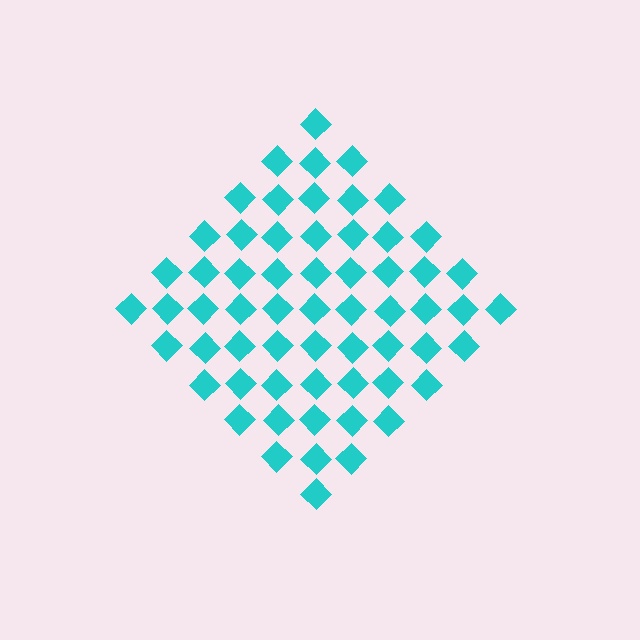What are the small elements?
The small elements are diamonds.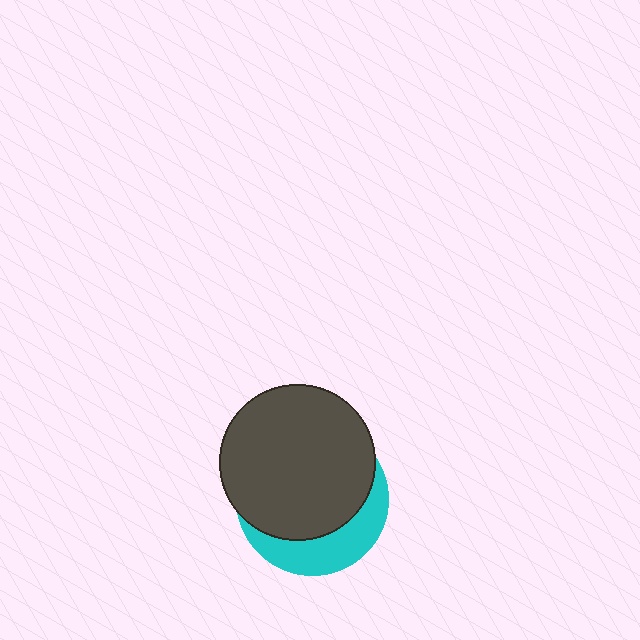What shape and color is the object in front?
The object in front is a dark gray circle.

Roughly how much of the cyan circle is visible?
A small part of it is visible (roughly 31%).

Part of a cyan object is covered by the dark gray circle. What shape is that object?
It is a circle.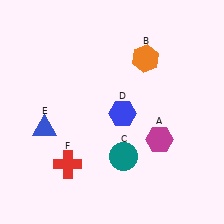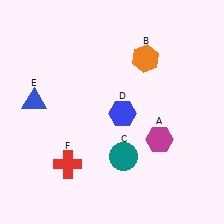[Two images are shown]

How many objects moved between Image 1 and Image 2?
1 object moved between the two images.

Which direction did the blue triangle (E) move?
The blue triangle (E) moved up.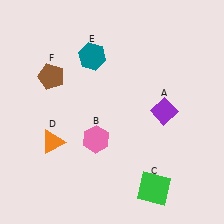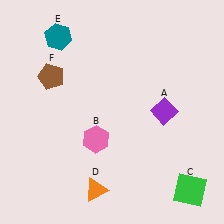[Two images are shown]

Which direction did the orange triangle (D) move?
The orange triangle (D) moved down.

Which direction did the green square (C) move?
The green square (C) moved right.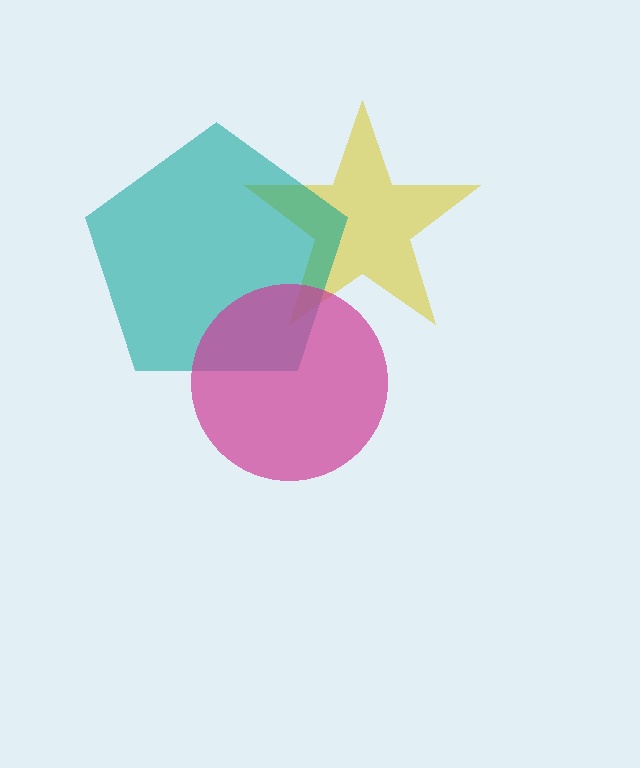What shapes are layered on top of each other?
The layered shapes are: a yellow star, a teal pentagon, a magenta circle.